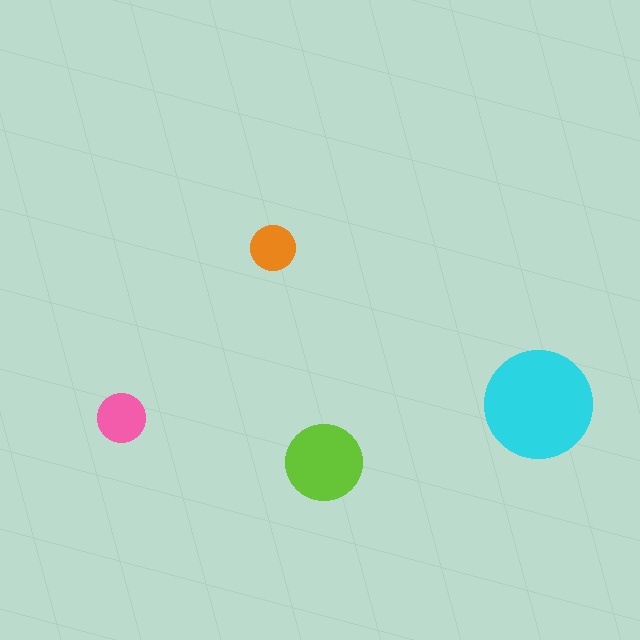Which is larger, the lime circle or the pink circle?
The lime one.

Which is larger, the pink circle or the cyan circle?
The cyan one.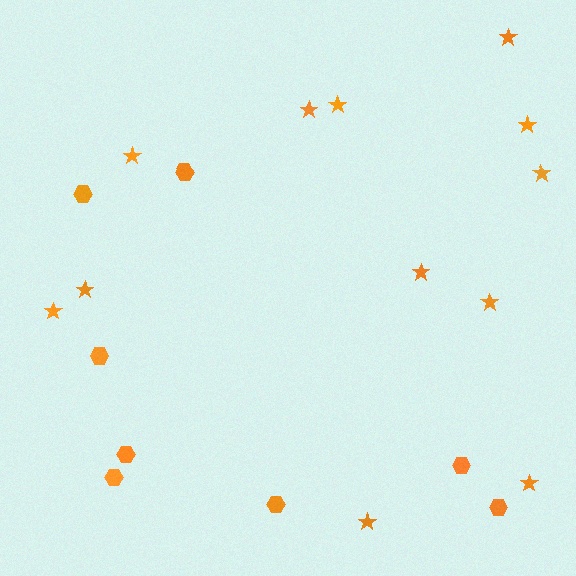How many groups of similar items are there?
There are 2 groups: one group of hexagons (8) and one group of stars (12).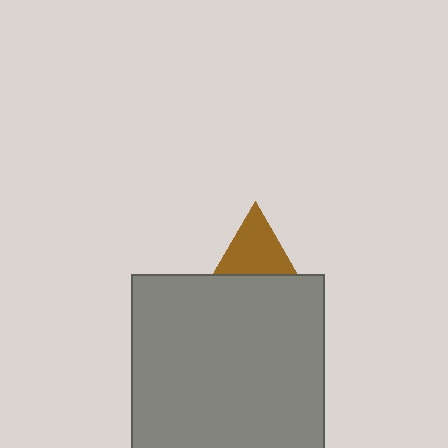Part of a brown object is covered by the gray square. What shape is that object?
It is a triangle.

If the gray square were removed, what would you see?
You would see the complete brown triangle.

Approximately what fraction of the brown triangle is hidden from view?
Roughly 50% of the brown triangle is hidden behind the gray square.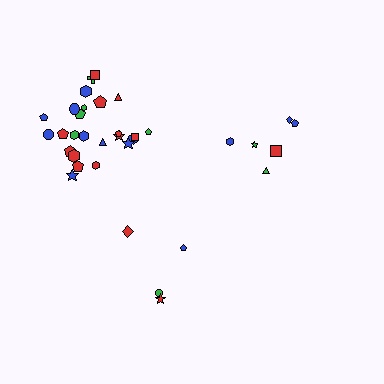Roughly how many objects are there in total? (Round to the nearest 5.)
Roughly 35 objects in total.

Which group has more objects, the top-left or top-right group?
The top-left group.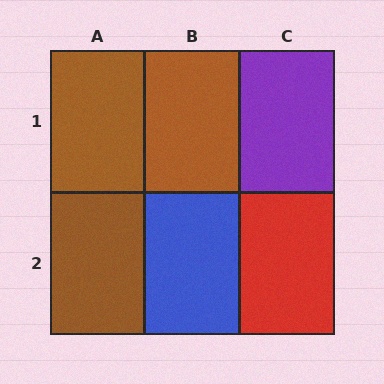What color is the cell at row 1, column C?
Purple.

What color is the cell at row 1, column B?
Brown.